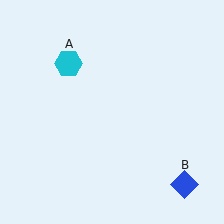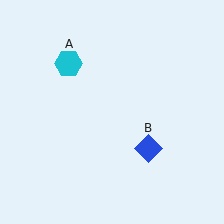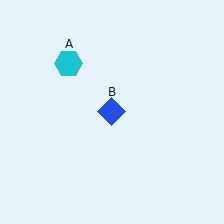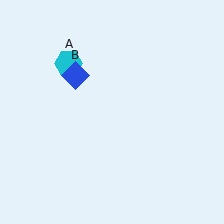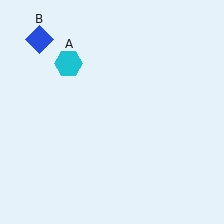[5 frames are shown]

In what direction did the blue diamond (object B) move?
The blue diamond (object B) moved up and to the left.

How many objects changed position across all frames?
1 object changed position: blue diamond (object B).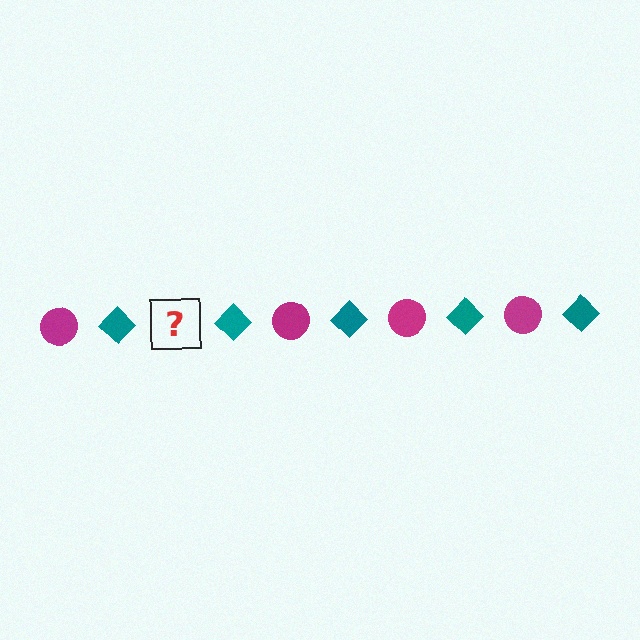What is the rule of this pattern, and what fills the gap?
The rule is that the pattern alternates between magenta circle and teal diamond. The gap should be filled with a magenta circle.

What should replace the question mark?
The question mark should be replaced with a magenta circle.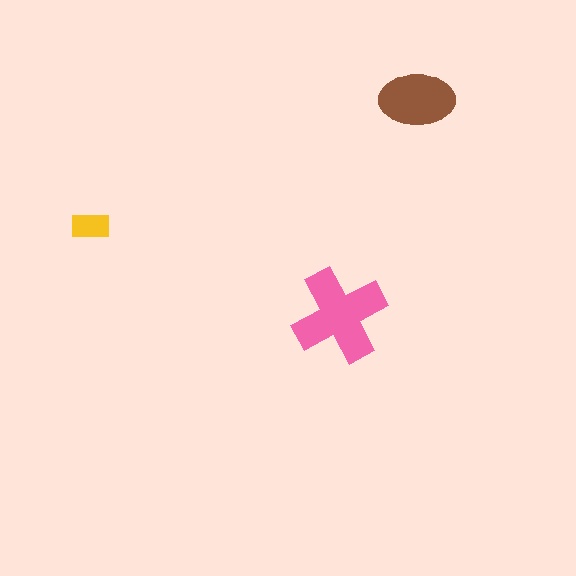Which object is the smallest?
The yellow rectangle.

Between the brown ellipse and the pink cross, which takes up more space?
The pink cross.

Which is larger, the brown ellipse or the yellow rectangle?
The brown ellipse.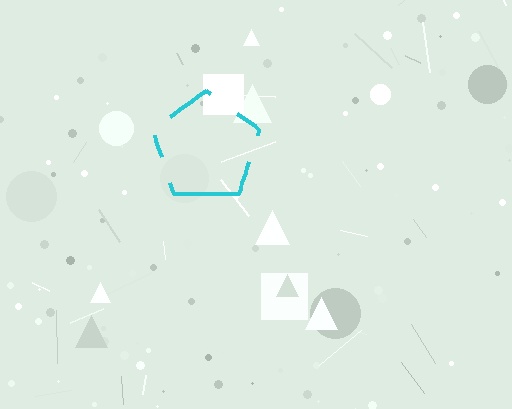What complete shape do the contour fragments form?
The contour fragments form a pentagon.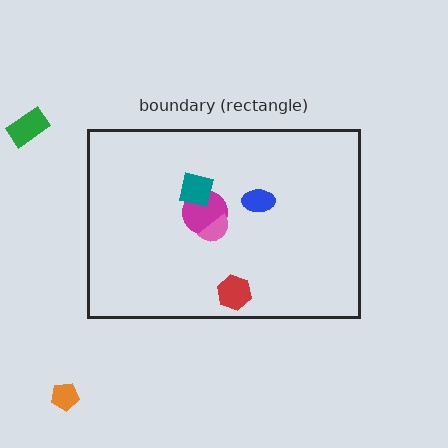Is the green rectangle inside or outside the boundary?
Outside.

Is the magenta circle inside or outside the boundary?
Inside.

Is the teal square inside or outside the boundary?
Inside.